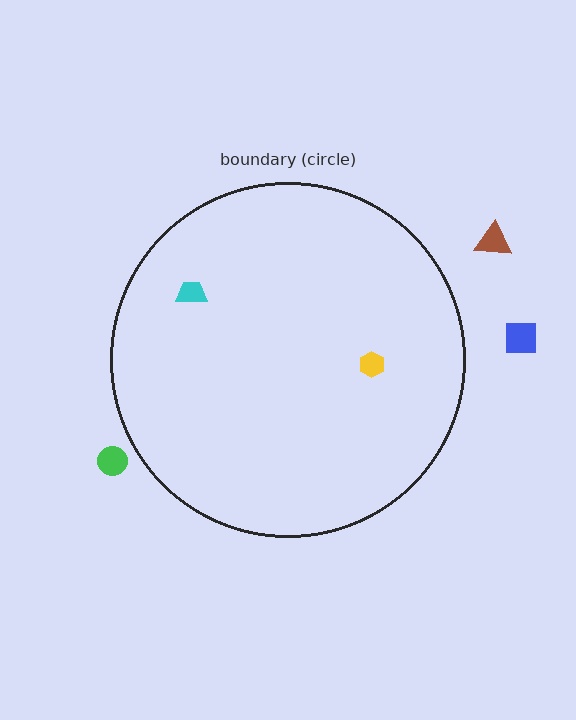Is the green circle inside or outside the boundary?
Outside.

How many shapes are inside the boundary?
2 inside, 3 outside.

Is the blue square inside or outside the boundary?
Outside.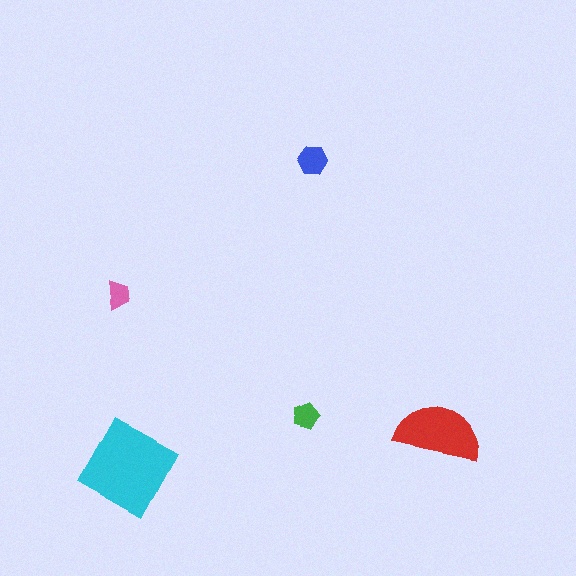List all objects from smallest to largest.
The pink trapezoid, the green pentagon, the blue hexagon, the red semicircle, the cyan diamond.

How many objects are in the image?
There are 5 objects in the image.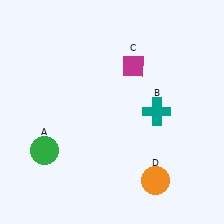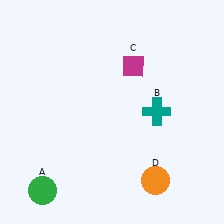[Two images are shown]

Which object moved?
The green circle (A) moved down.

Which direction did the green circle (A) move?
The green circle (A) moved down.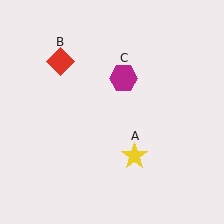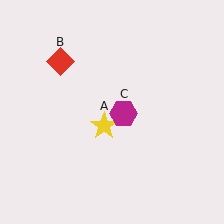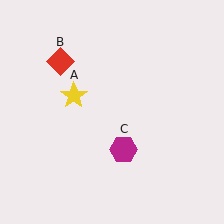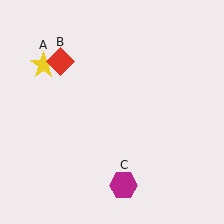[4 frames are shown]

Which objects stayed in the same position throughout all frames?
Red diamond (object B) remained stationary.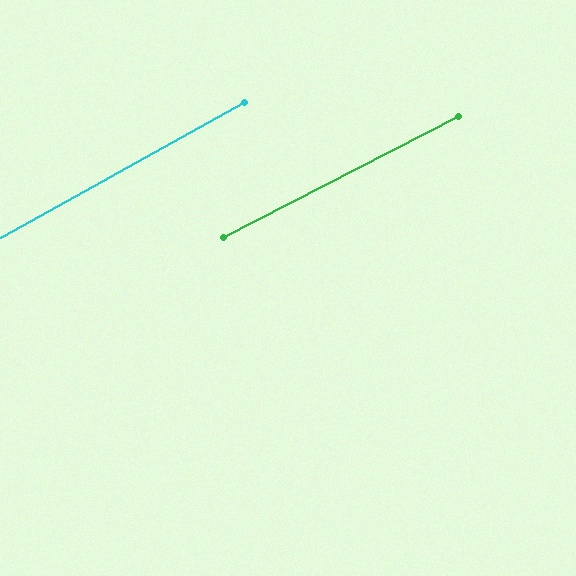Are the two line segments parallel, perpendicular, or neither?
Parallel — their directions differ by only 1.7°.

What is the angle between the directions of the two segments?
Approximately 2 degrees.